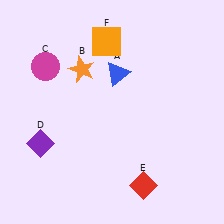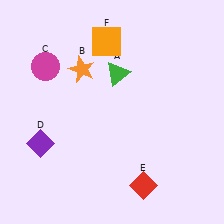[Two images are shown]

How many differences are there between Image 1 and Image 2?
There is 1 difference between the two images.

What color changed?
The triangle (A) changed from blue in Image 1 to green in Image 2.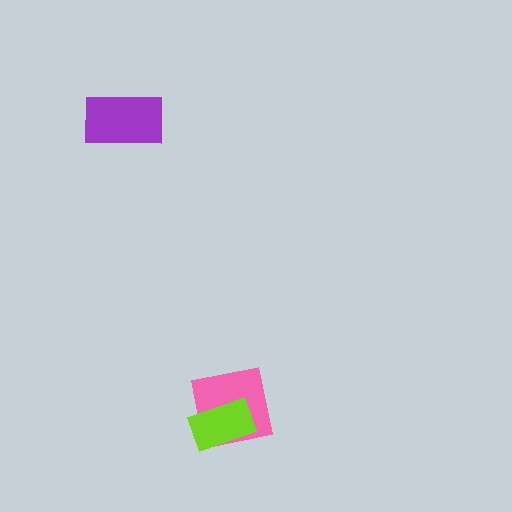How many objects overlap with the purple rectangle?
0 objects overlap with the purple rectangle.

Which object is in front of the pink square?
The lime rectangle is in front of the pink square.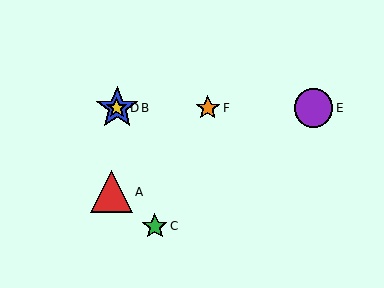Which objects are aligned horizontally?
Objects B, D, E, F are aligned horizontally.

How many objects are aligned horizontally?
4 objects (B, D, E, F) are aligned horizontally.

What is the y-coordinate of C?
Object C is at y≈226.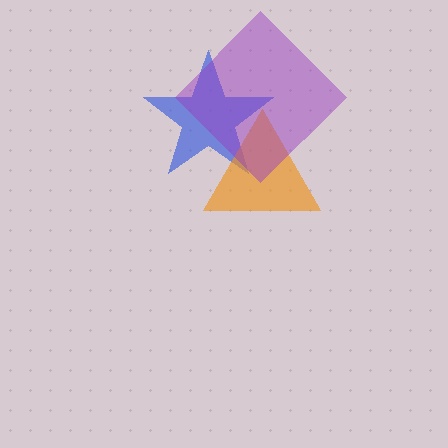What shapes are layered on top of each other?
The layered shapes are: a blue star, an orange triangle, a purple diamond.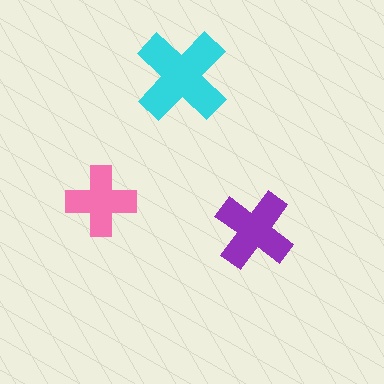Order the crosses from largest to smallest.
the cyan one, the purple one, the pink one.